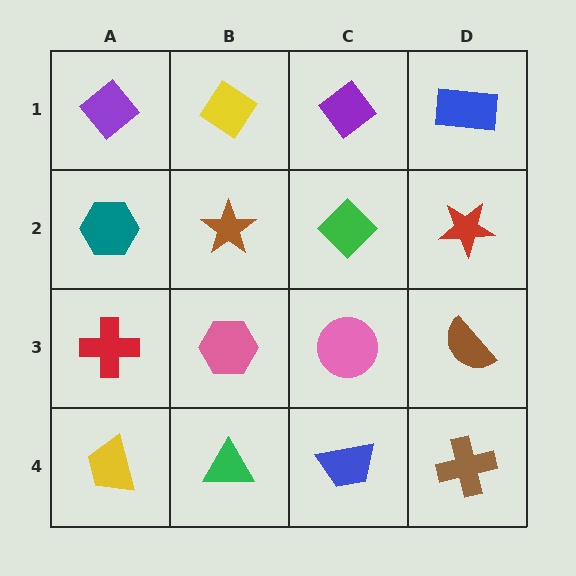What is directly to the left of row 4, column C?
A green triangle.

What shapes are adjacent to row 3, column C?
A green diamond (row 2, column C), a blue trapezoid (row 4, column C), a pink hexagon (row 3, column B), a brown semicircle (row 3, column D).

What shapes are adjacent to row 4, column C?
A pink circle (row 3, column C), a green triangle (row 4, column B), a brown cross (row 4, column D).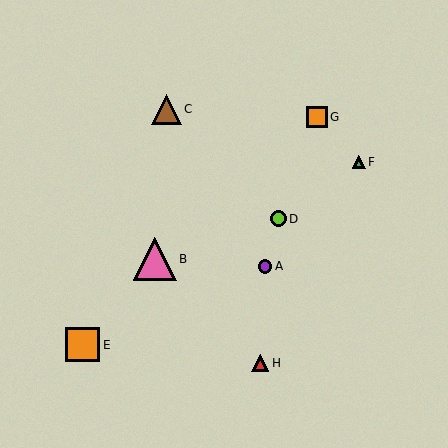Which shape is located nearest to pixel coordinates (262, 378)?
The red triangle (labeled H) at (260, 363) is nearest to that location.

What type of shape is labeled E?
Shape E is an orange square.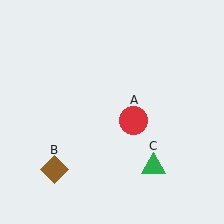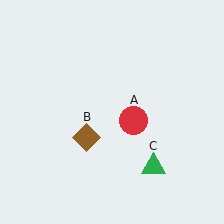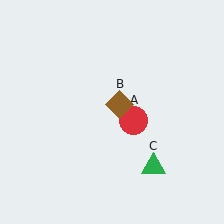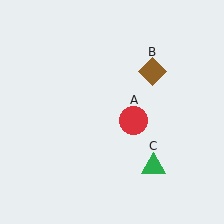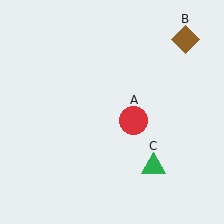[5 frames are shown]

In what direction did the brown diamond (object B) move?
The brown diamond (object B) moved up and to the right.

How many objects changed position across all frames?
1 object changed position: brown diamond (object B).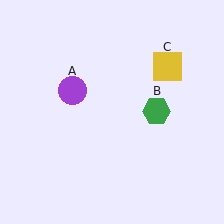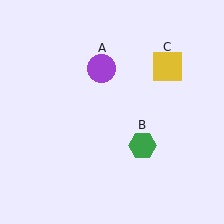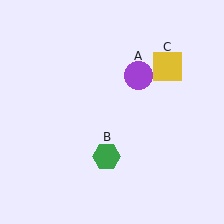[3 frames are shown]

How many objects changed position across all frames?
2 objects changed position: purple circle (object A), green hexagon (object B).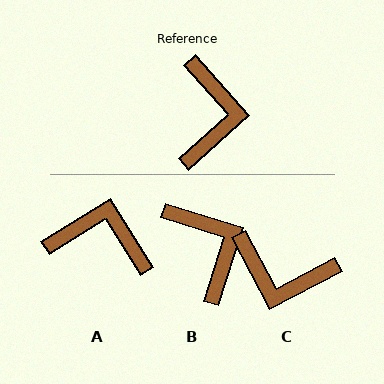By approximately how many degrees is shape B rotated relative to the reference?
Approximately 31 degrees counter-clockwise.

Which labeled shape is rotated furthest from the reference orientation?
C, about 103 degrees away.